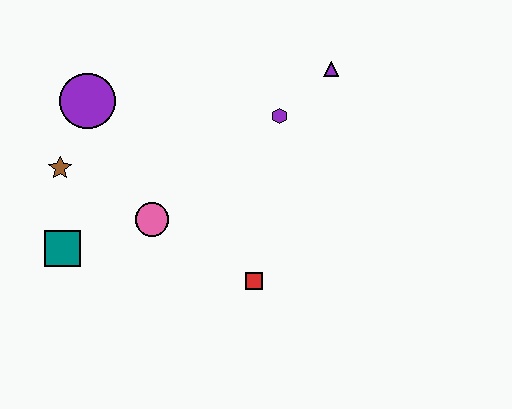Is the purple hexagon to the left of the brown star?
No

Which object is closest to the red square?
The pink circle is closest to the red square.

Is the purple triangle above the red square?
Yes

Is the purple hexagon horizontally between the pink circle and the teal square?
No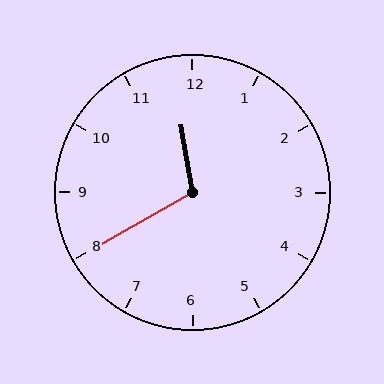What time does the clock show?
11:40.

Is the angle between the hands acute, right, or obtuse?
It is obtuse.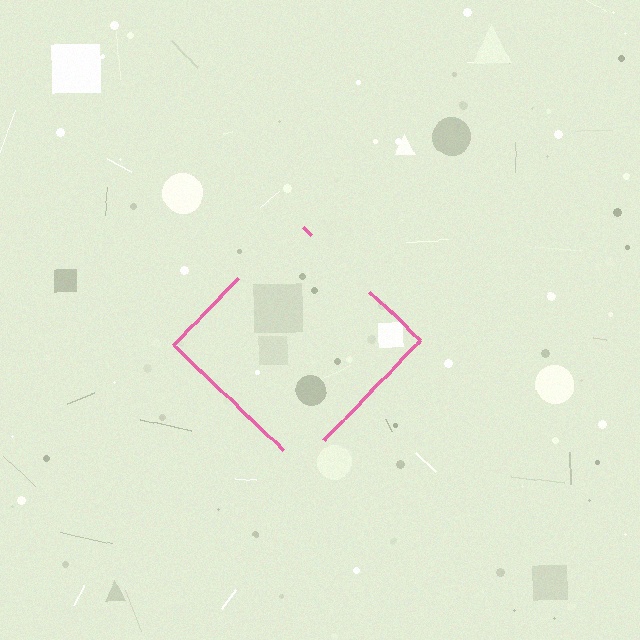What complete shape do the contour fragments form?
The contour fragments form a diamond.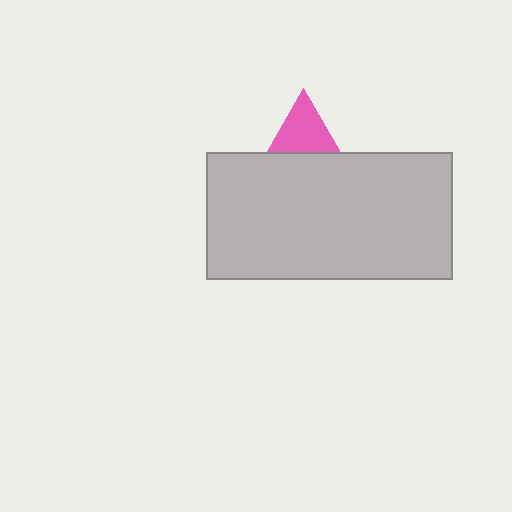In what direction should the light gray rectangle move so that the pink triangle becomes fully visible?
The light gray rectangle should move down. That is the shortest direction to clear the overlap and leave the pink triangle fully visible.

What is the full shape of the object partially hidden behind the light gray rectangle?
The partially hidden object is a pink triangle.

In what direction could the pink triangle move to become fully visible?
The pink triangle could move up. That would shift it out from behind the light gray rectangle entirely.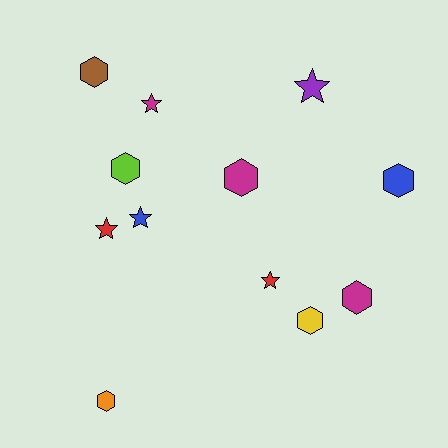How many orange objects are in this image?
There is 1 orange object.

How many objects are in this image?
There are 12 objects.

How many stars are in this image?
There are 5 stars.